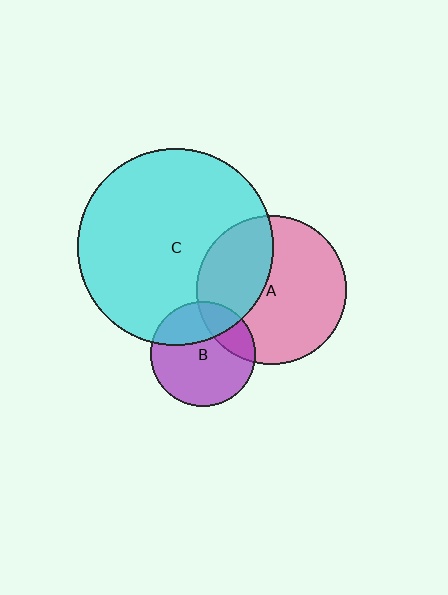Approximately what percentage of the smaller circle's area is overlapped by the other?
Approximately 35%.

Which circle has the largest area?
Circle C (cyan).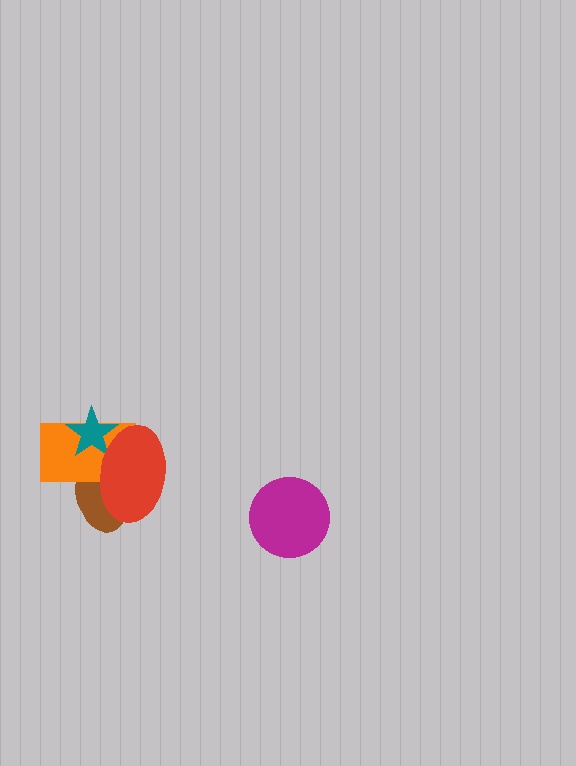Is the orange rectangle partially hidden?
Yes, it is partially covered by another shape.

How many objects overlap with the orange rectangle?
3 objects overlap with the orange rectangle.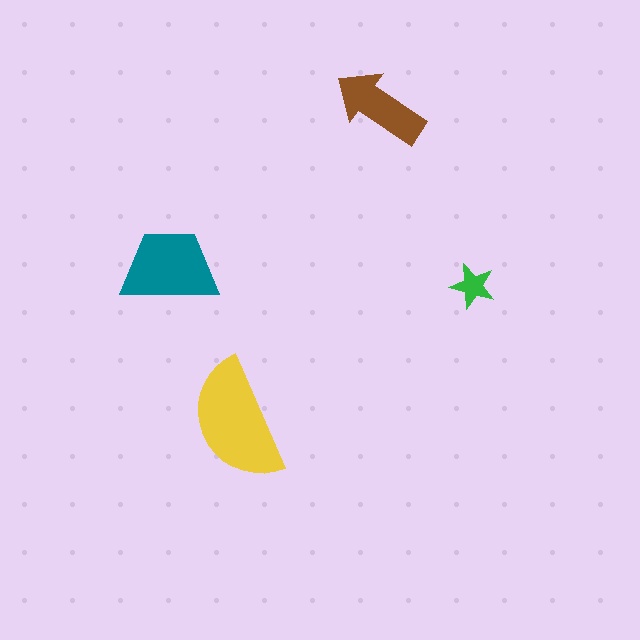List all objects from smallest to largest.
The green star, the brown arrow, the teal trapezoid, the yellow semicircle.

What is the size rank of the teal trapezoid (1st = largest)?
2nd.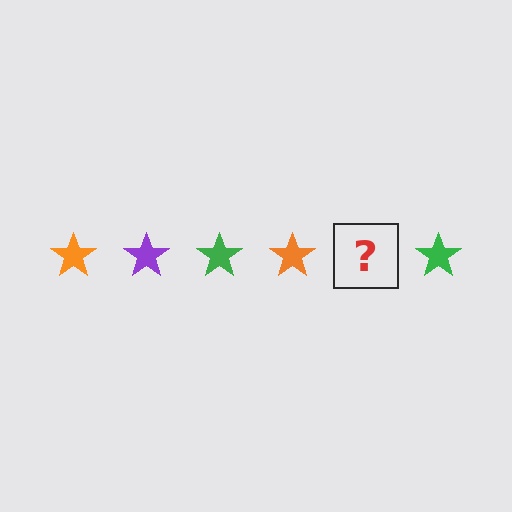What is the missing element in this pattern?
The missing element is a purple star.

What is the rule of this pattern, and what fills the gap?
The rule is that the pattern cycles through orange, purple, green stars. The gap should be filled with a purple star.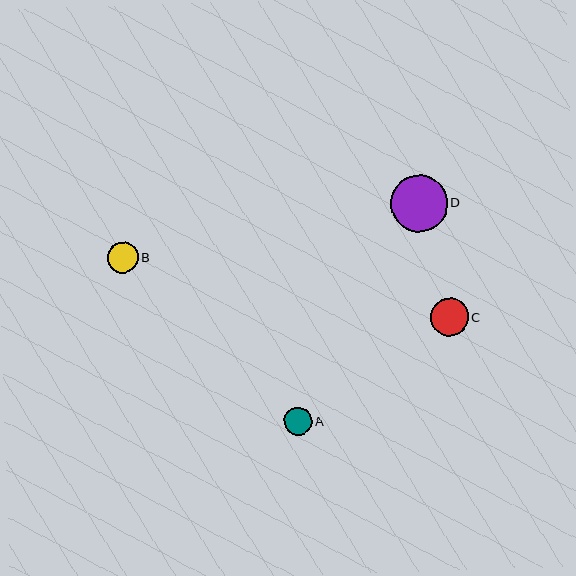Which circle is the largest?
Circle D is the largest with a size of approximately 57 pixels.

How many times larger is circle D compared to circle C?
Circle D is approximately 1.5 times the size of circle C.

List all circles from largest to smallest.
From largest to smallest: D, C, B, A.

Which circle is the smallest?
Circle A is the smallest with a size of approximately 27 pixels.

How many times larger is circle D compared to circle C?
Circle D is approximately 1.5 times the size of circle C.